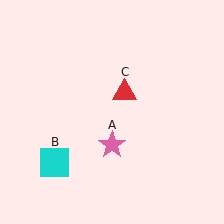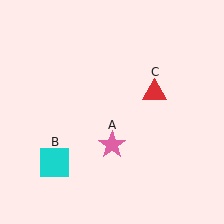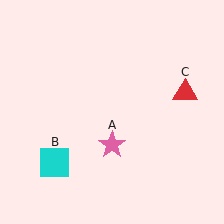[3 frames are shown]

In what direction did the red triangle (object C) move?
The red triangle (object C) moved right.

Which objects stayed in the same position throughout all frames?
Pink star (object A) and cyan square (object B) remained stationary.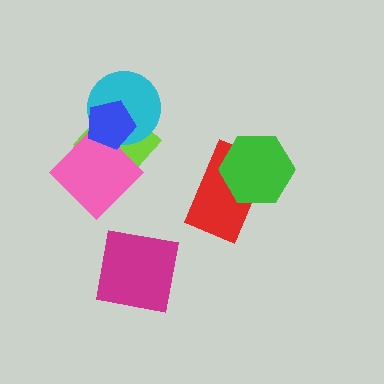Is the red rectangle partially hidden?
Yes, it is partially covered by another shape.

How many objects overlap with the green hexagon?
1 object overlaps with the green hexagon.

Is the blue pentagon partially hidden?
No, no other shape covers it.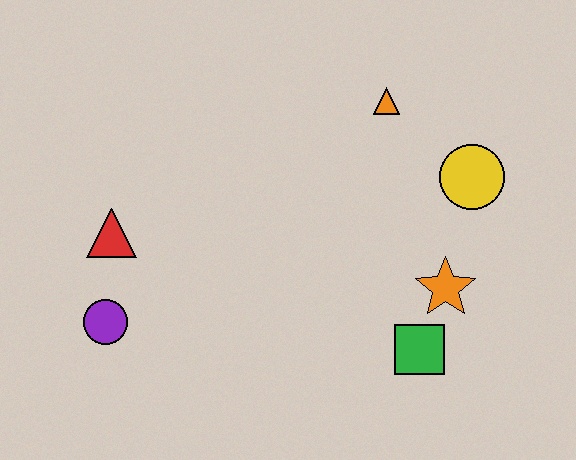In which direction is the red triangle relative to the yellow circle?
The red triangle is to the left of the yellow circle.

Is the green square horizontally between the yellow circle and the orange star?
No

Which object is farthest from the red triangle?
The yellow circle is farthest from the red triangle.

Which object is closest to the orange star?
The green square is closest to the orange star.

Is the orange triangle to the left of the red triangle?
No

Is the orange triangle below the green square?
No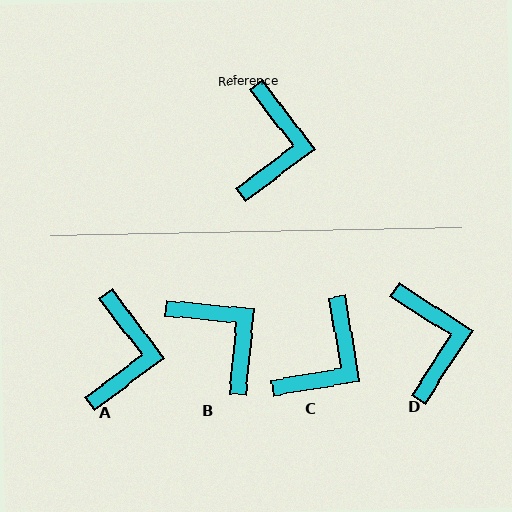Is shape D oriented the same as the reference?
No, it is off by about 21 degrees.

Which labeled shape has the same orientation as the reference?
A.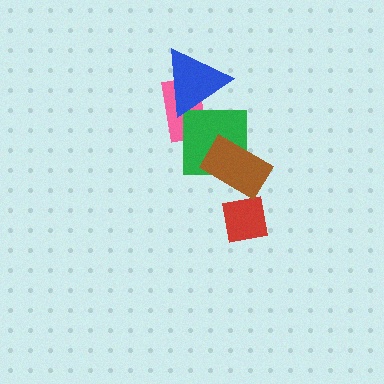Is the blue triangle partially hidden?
No, no other shape covers it.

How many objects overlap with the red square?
0 objects overlap with the red square.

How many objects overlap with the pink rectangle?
2 objects overlap with the pink rectangle.